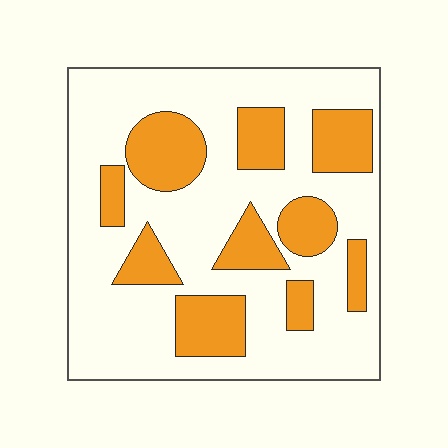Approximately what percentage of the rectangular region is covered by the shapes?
Approximately 30%.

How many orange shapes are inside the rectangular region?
10.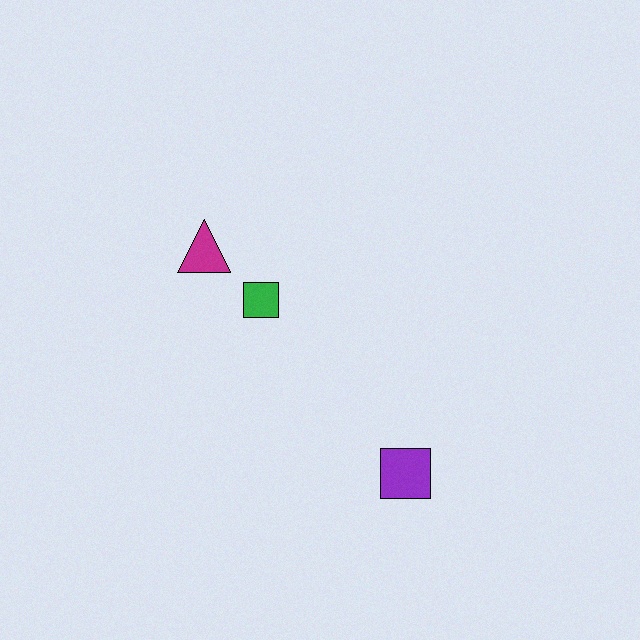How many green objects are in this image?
There is 1 green object.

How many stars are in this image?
There are no stars.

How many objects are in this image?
There are 3 objects.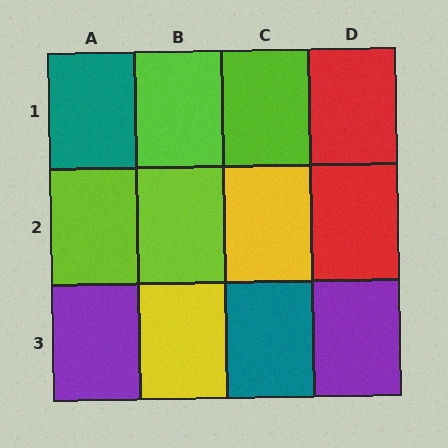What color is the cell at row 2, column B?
Lime.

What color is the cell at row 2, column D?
Red.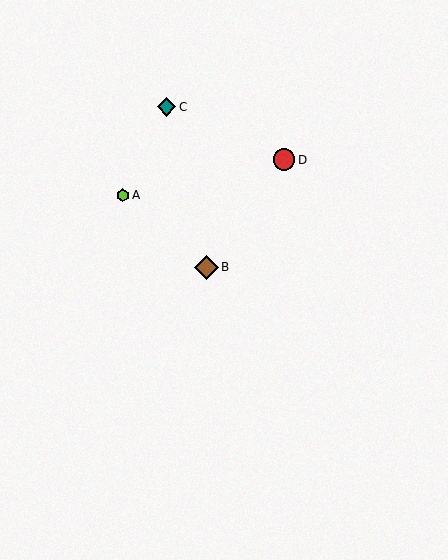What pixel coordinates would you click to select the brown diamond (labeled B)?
Click at (206, 267) to select the brown diamond B.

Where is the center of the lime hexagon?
The center of the lime hexagon is at (123, 195).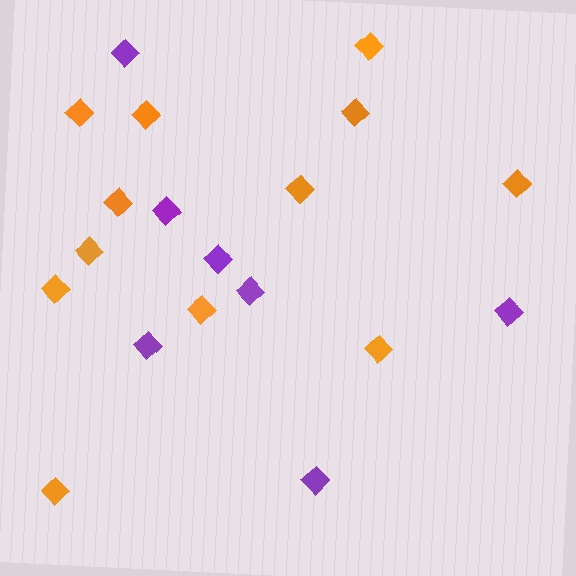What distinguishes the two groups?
There are 2 groups: one group of orange diamonds (12) and one group of purple diamonds (7).